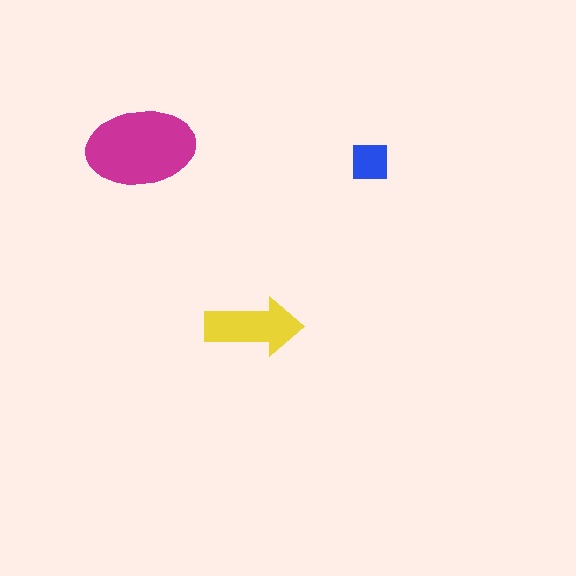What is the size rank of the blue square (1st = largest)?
3rd.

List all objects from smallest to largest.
The blue square, the yellow arrow, the magenta ellipse.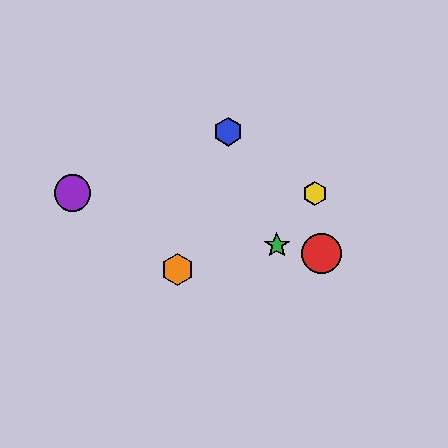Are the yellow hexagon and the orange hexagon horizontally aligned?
No, the yellow hexagon is at y≈193 and the orange hexagon is at y≈269.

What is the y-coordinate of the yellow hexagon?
The yellow hexagon is at y≈193.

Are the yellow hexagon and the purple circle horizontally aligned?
Yes, both are at y≈193.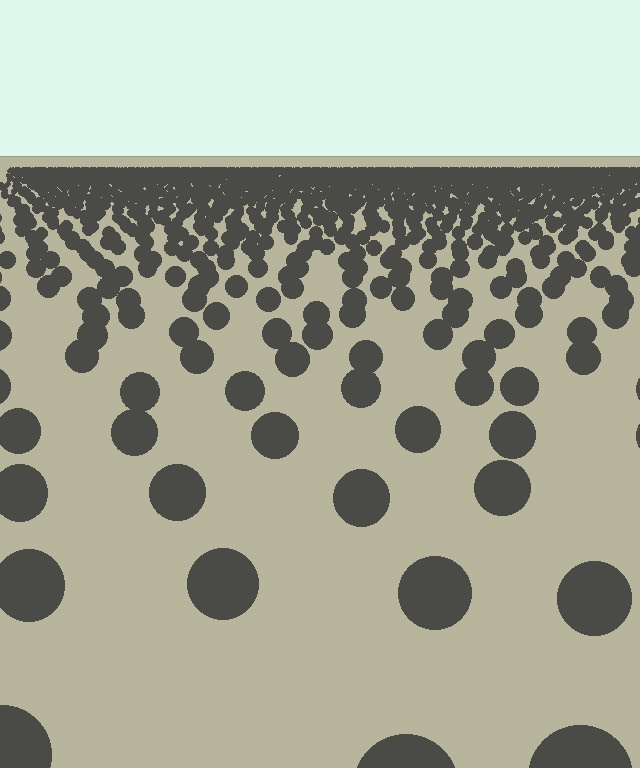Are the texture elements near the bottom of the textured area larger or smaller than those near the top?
Larger. Near the bottom, elements are closer to the viewer and appear at a bigger on-screen size.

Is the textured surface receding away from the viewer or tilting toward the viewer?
The surface is receding away from the viewer. Texture elements get smaller and denser toward the top.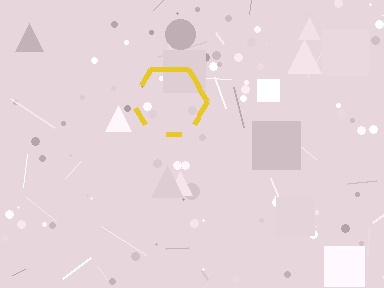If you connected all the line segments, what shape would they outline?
They would outline a hexagon.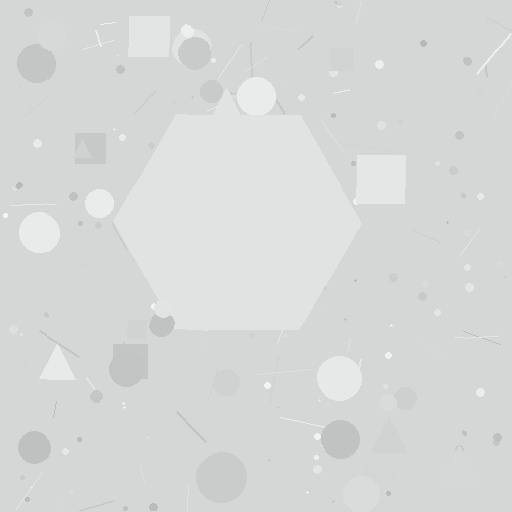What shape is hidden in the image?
A hexagon is hidden in the image.